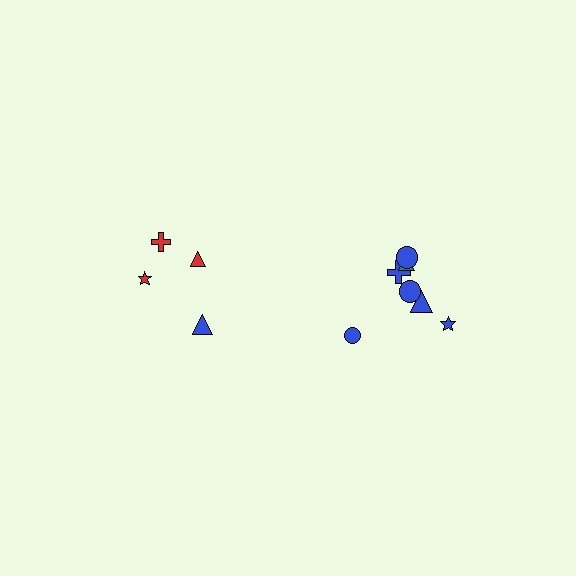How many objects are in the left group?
There are 4 objects.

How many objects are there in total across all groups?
There are 12 objects.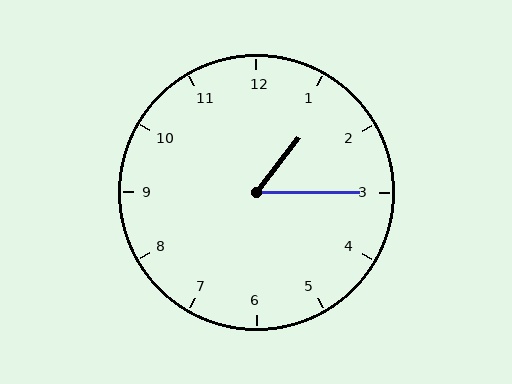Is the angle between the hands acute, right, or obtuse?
It is acute.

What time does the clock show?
1:15.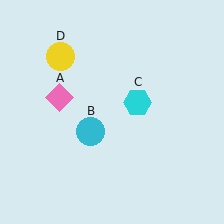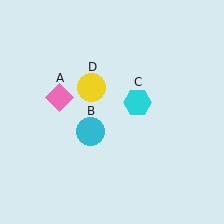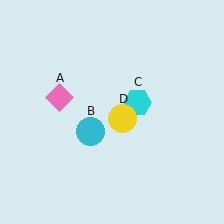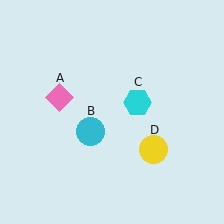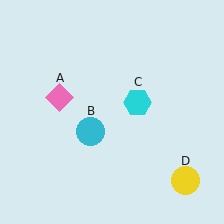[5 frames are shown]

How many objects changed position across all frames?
1 object changed position: yellow circle (object D).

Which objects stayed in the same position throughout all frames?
Pink diamond (object A) and cyan circle (object B) and cyan hexagon (object C) remained stationary.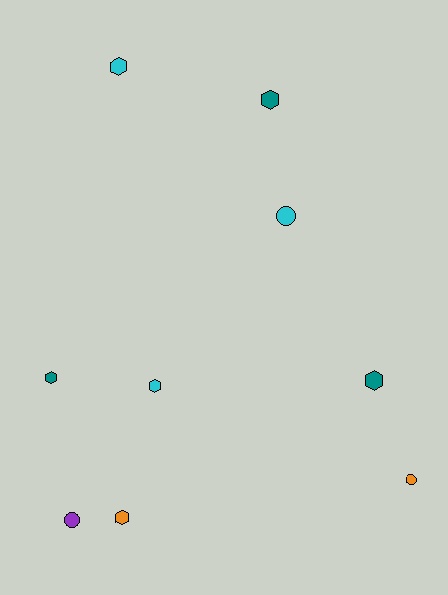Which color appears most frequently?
Teal, with 3 objects.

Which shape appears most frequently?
Hexagon, with 6 objects.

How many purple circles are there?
There is 1 purple circle.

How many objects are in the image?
There are 9 objects.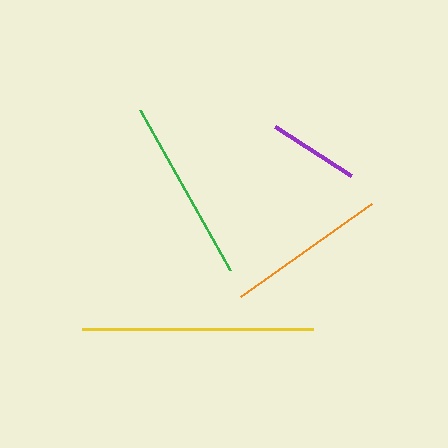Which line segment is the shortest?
The purple line is the shortest at approximately 91 pixels.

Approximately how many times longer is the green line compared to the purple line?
The green line is approximately 2.0 times the length of the purple line.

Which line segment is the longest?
The yellow line is the longest at approximately 231 pixels.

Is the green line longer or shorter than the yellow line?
The yellow line is longer than the green line.